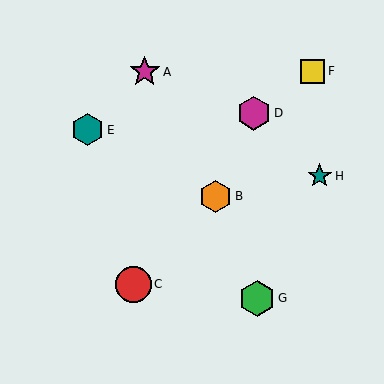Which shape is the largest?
The red circle (labeled C) is the largest.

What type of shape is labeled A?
Shape A is a magenta star.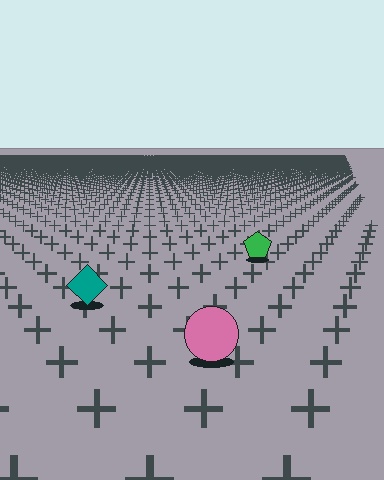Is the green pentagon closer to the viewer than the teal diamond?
No. The teal diamond is closer — you can tell from the texture gradient: the ground texture is coarser near it.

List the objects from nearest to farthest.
From nearest to farthest: the pink circle, the teal diamond, the green pentagon.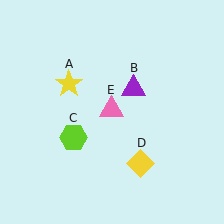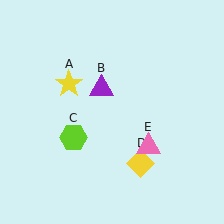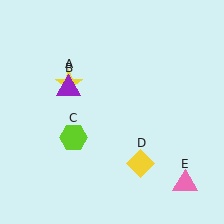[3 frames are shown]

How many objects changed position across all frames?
2 objects changed position: purple triangle (object B), pink triangle (object E).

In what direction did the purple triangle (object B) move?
The purple triangle (object B) moved left.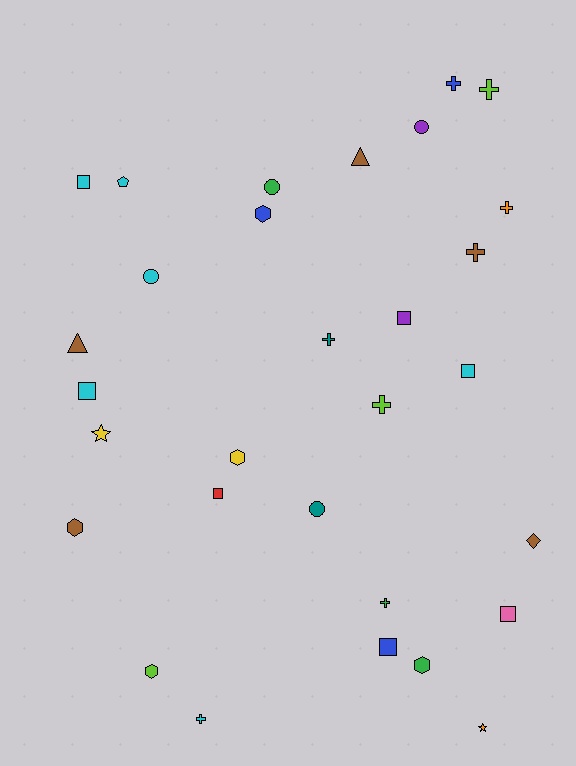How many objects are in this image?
There are 30 objects.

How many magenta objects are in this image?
There are no magenta objects.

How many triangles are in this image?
There are 2 triangles.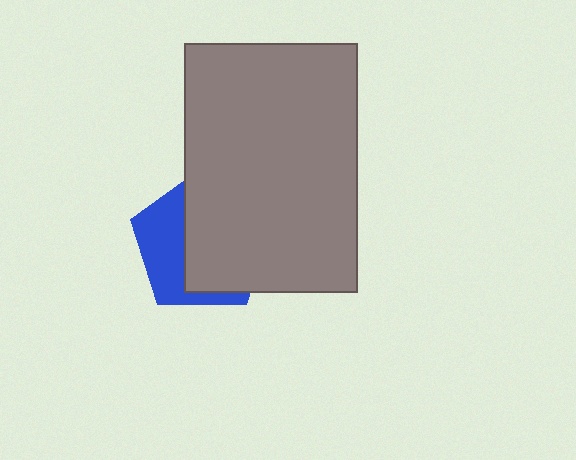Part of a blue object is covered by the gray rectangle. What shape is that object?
It is a pentagon.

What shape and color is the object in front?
The object in front is a gray rectangle.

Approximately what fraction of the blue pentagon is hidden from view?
Roughly 62% of the blue pentagon is hidden behind the gray rectangle.